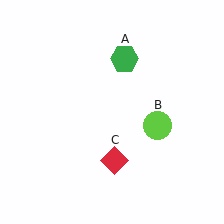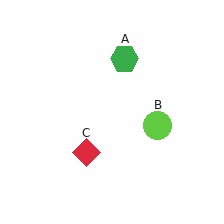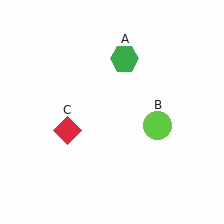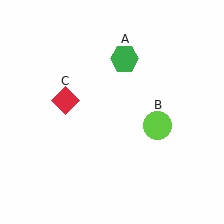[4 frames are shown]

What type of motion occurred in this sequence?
The red diamond (object C) rotated clockwise around the center of the scene.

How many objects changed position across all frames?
1 object changed position: red diamond (object C).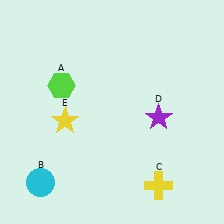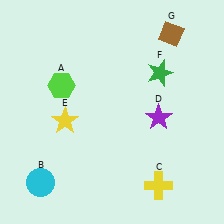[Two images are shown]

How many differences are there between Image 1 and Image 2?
There are 2 differences between the two images.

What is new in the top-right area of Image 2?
A green star (F) was added in the top-right area of Image 2.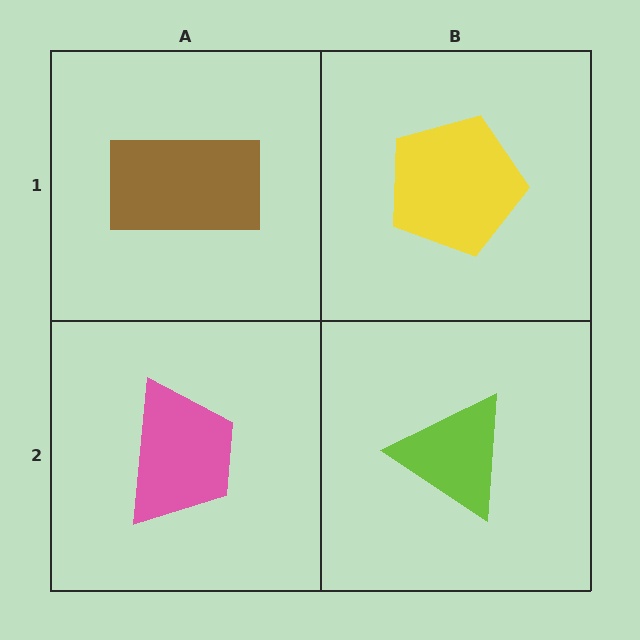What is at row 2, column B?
A lime triangle.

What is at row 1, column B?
A yellow pentagon.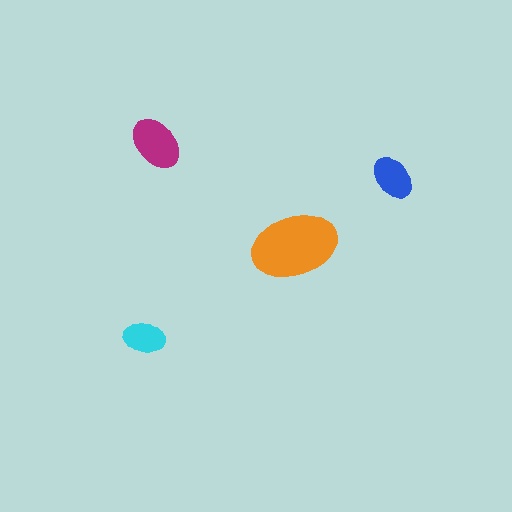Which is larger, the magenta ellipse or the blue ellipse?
The magenta one.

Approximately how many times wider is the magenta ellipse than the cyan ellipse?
About 1.5 times wider.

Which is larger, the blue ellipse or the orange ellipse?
The orange one.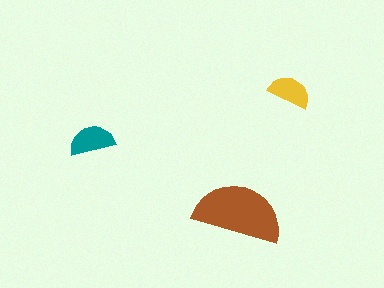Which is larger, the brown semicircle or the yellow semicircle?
The brown one.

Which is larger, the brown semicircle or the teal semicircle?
The brown one.